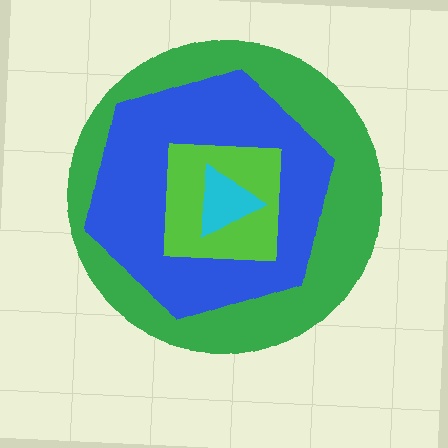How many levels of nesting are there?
4.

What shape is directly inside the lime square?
The cyan triangle.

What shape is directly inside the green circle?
The blue hexagon.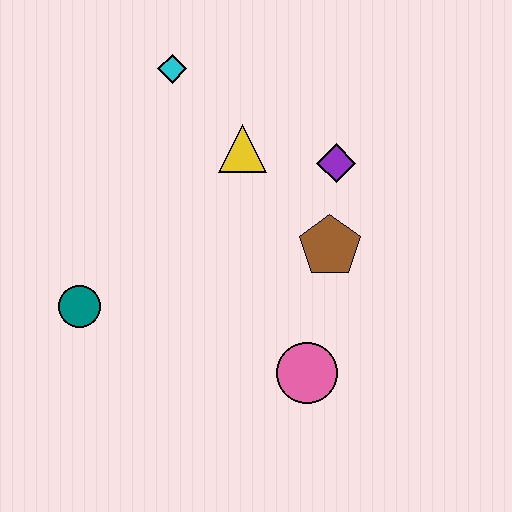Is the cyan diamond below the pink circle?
No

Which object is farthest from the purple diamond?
The teal circle is farthest from the purple diamond.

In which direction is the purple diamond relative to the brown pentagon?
The purple diamond is above the brown pentagon.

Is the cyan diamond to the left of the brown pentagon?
Yes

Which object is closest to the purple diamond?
The brown pentagon is closest to the purple diamond.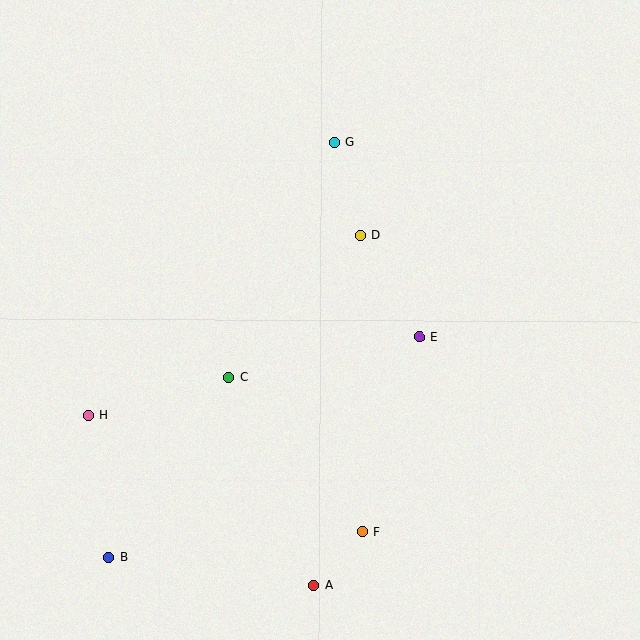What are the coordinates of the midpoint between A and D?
The midpoint between A and D is at (337, 410).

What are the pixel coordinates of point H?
Point H is at (88, 415).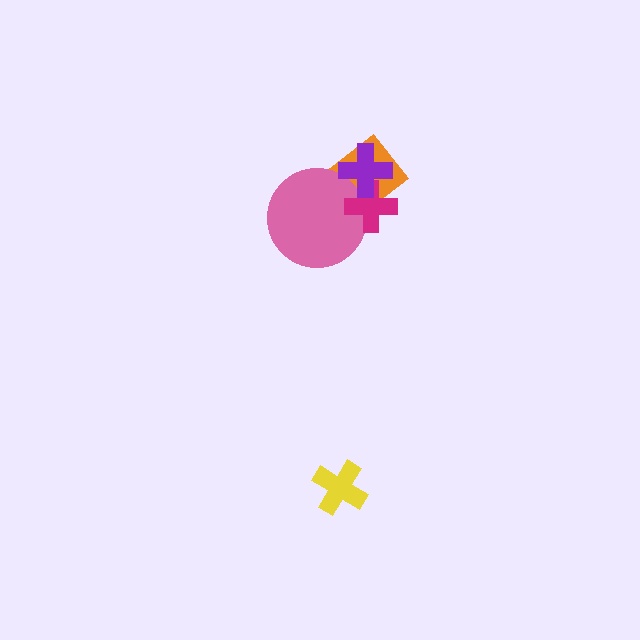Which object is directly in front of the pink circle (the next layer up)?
The magenta cross is directly in front of the pink circle.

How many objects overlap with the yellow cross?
0 objects overlap with the yellow cross.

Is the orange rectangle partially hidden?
Yes, it is partially covered by another shape.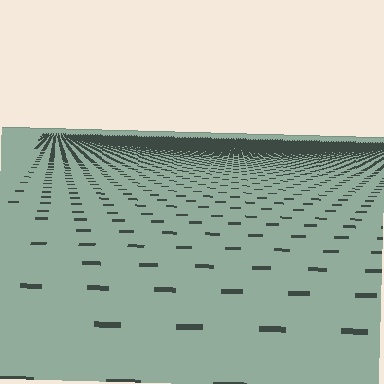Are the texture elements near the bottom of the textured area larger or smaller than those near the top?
Larger. Near the bottom, elements are closer to the viewer and appear at a bigger on-screen size.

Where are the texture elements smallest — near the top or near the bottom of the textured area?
Near the top.